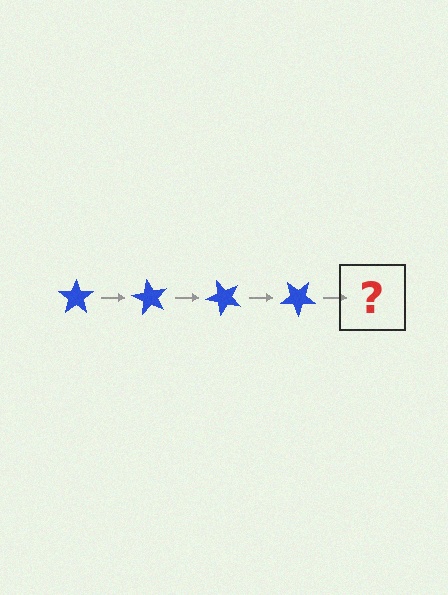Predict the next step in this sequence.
The next step is a blue star rotated 240 degrees.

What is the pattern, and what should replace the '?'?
The pattern is that the star rotates 60 degrees each step. The '?' should be a blue star rotated 240 degrees.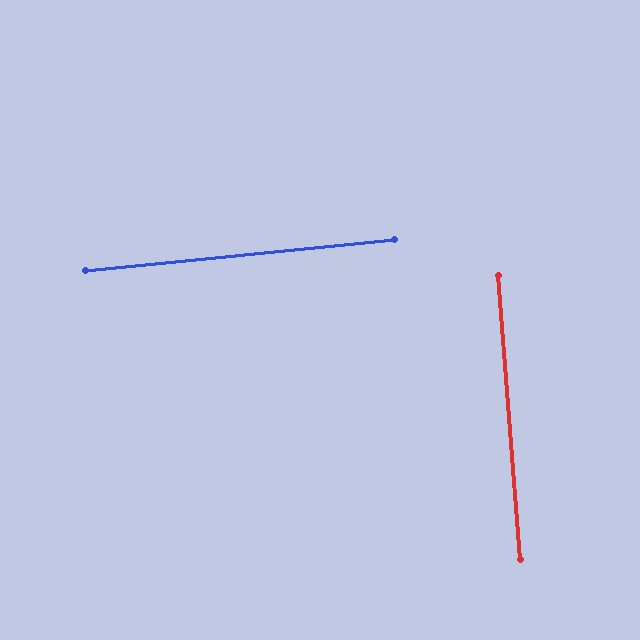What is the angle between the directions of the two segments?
Approximately 89 degrees.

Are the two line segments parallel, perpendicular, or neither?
Perpendicular — they meet at approximately 89°.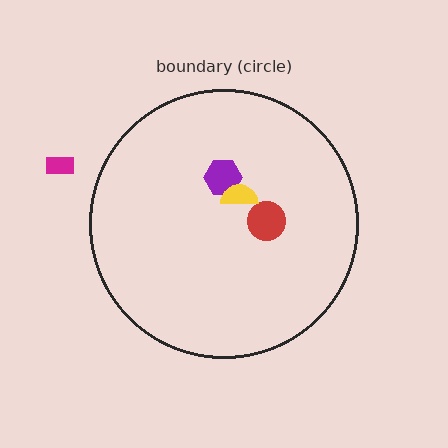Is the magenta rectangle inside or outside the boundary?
Outside.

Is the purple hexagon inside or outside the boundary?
Inside.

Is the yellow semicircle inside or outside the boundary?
Inside.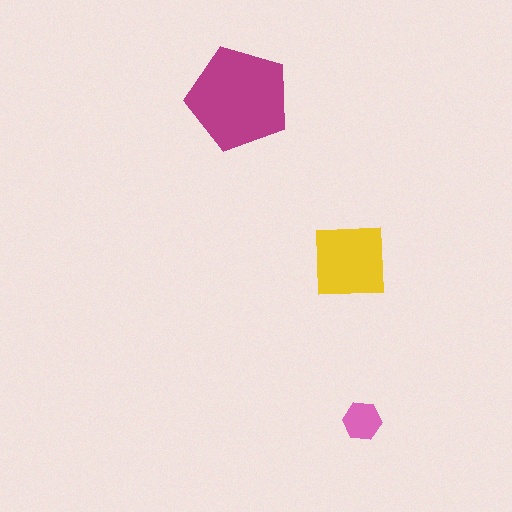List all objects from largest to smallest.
The magenta pentagon, the yellow square, the pink hexagon.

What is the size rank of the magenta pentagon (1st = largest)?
1st.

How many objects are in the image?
There are 3 objects in the image.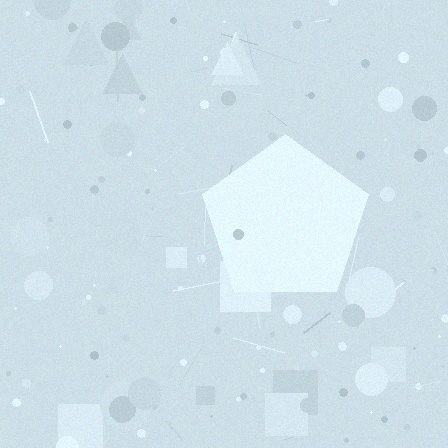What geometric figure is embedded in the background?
A pentagon is embedded in the background.